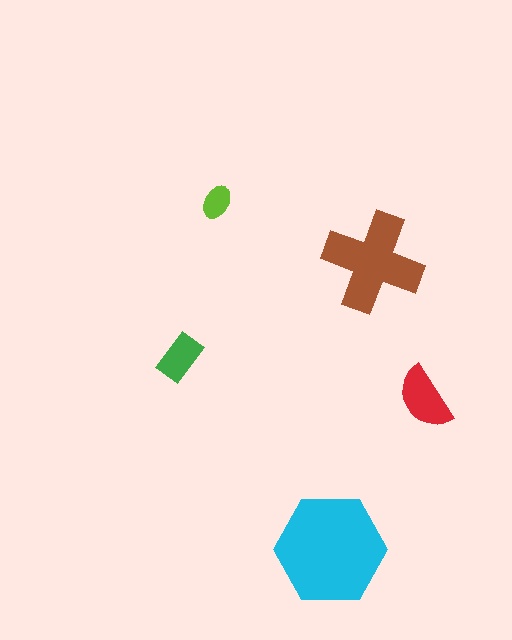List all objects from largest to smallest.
The cyan hexagon, the brown cross, the red semicircle, the green rectangle, the lime ellipse.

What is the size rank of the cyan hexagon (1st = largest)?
1st.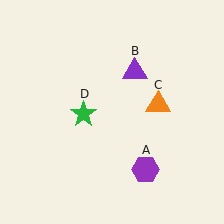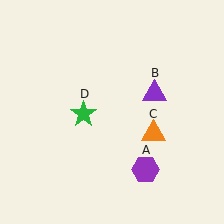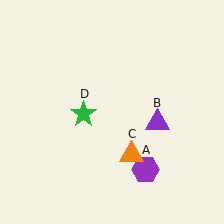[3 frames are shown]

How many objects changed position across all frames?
2 objects changed position: purple triangle (object B), orange triangle (object C).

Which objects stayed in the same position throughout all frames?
Purple hexagon (object A) and green star (object D) remained stationary.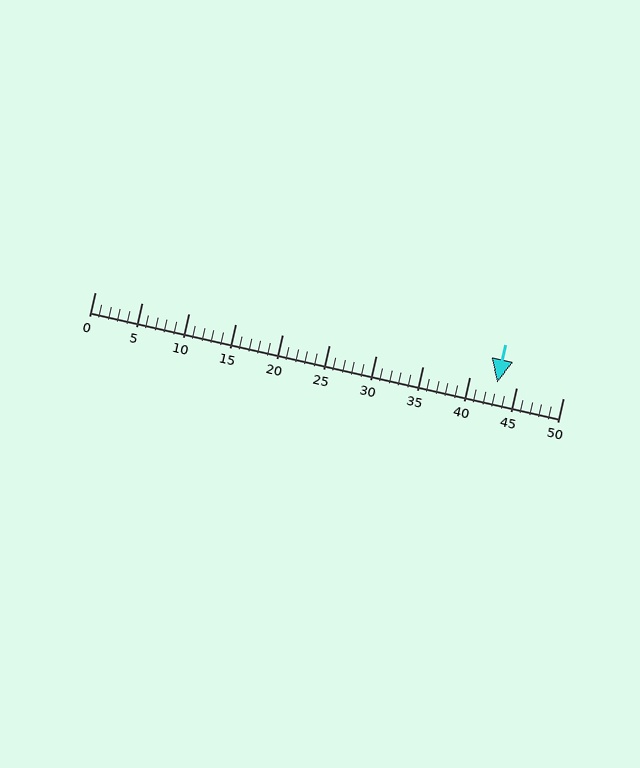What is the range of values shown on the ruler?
The ruler shows values from 0 to 50.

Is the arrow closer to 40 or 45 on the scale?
The arrow is closer to 45.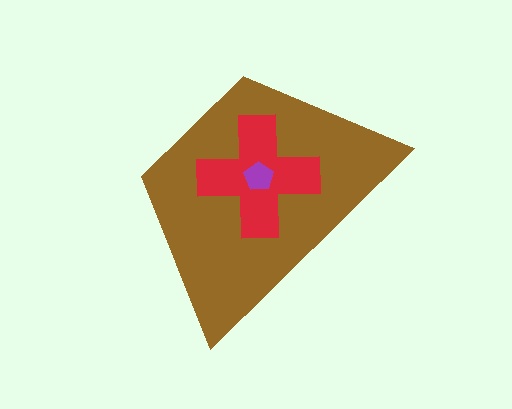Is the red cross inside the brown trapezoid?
Yes.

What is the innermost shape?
The purple pentagon.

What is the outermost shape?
The brown trapezoid.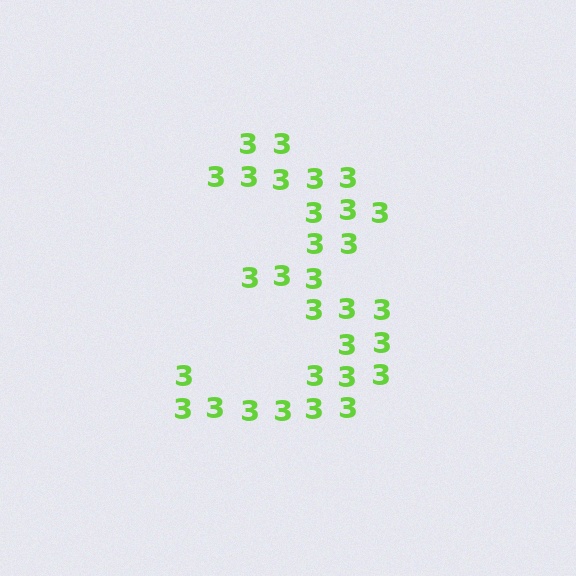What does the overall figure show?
The overall figure shows the digit 3.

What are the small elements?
The small elements are digit 3's.